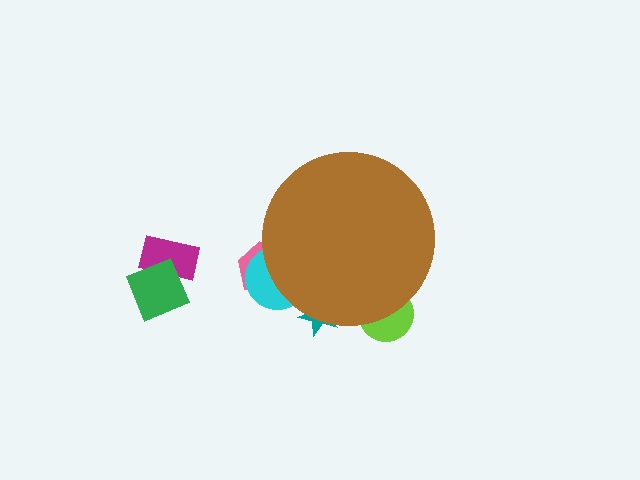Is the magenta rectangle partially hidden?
No, the magenta rectangle is fully visible.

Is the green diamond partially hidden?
No, the green diamond is fully visible.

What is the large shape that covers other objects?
A brown circle.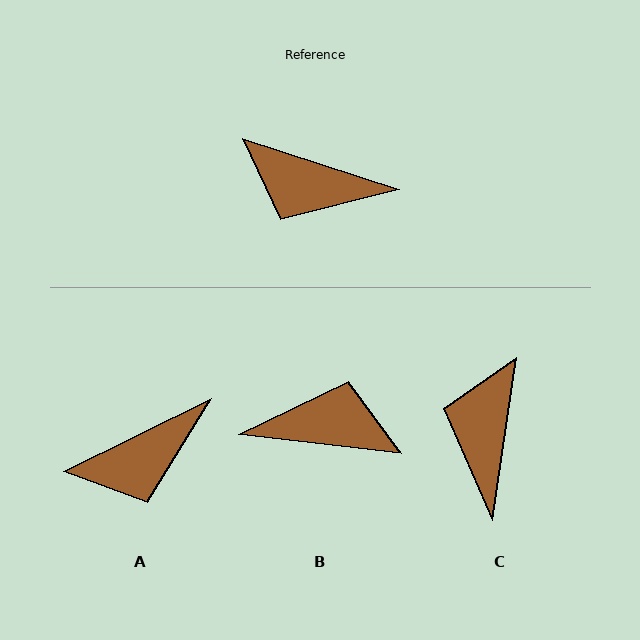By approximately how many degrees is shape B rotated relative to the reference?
Approximately 169 degrees clockwise.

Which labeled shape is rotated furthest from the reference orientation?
B, about 169 degrees away.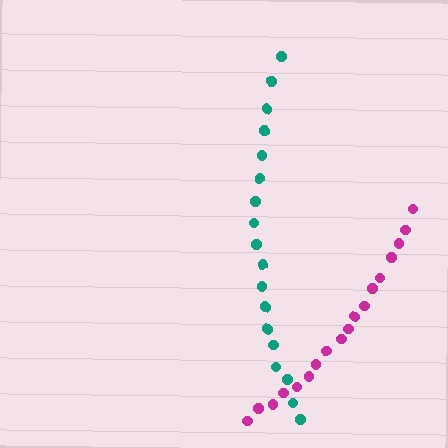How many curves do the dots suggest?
There are 2 distinct paths.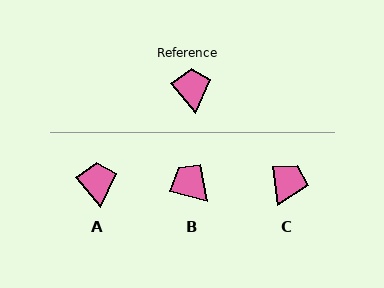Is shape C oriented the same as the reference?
No, it is off by about 32 degrees.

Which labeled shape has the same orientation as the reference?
A.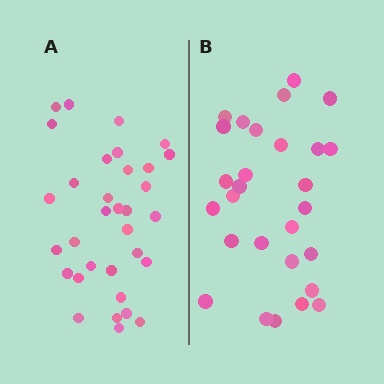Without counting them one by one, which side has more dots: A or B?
Region A (the left region) has more dots.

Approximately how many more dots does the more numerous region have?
Region A has about 5 more dots than region B.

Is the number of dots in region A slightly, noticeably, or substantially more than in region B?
Region A has only slightly more — the two regions are fairly close. The ratio is roughly 1.2 to 1.